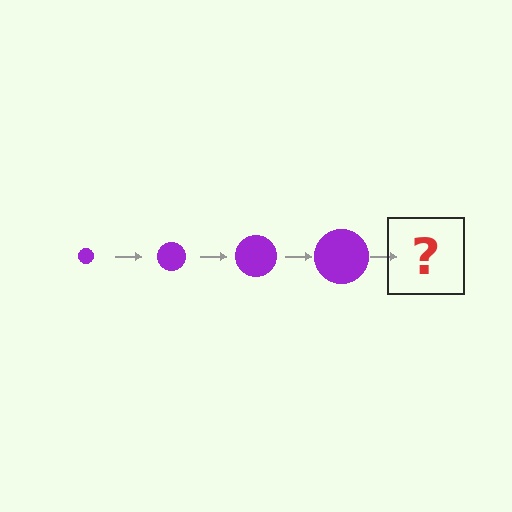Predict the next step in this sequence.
The next step is a purple circle, larger than the previous one.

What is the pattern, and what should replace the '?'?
The pattern is that the circle gets progressively larger each step. The '?' should be a purple circle, larger than the previous one.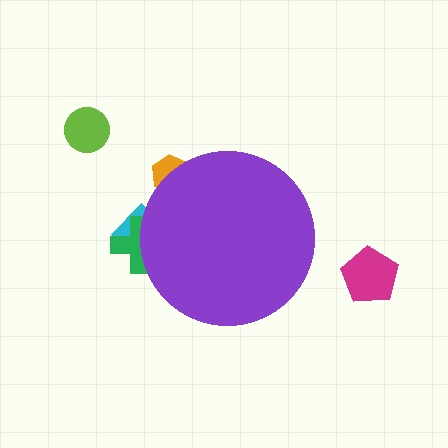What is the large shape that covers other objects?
A purple circle.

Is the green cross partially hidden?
Yes, the green cross is partially hidden behind the purple circle.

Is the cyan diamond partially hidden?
Yes, the cyan diamond is partially hidden behind the purple circle.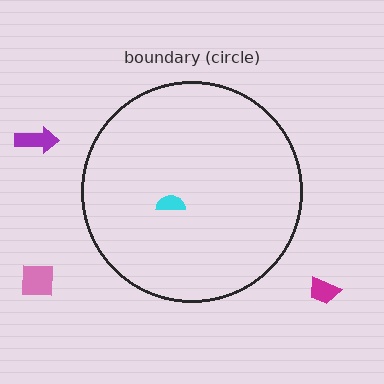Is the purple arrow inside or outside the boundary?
Outside.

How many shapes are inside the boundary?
1 inside, 3 outside.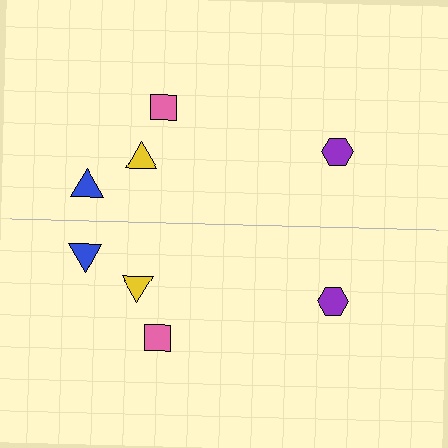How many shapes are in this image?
There are 8 shapes in this image.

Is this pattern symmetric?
Yes, this pattern has bilateral (reflection) symmetry.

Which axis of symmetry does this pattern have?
The pattern has a horizontal axis of symmetry running through the center of the image.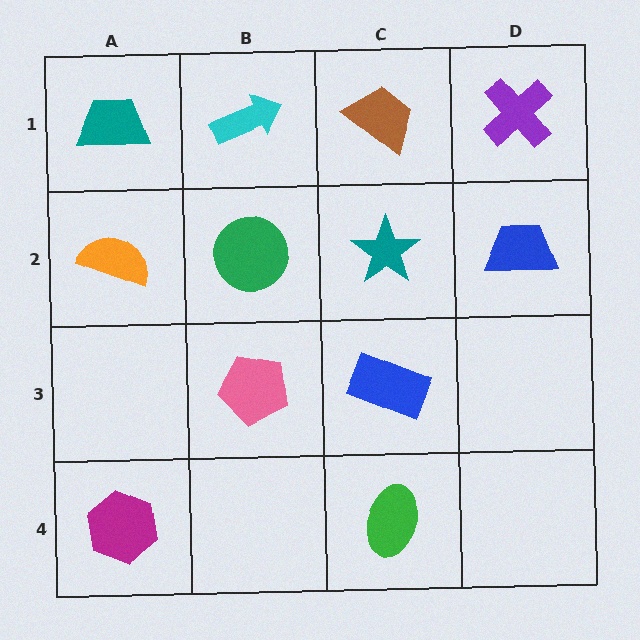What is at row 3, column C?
A blue rectangle.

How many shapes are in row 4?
2 shapes.